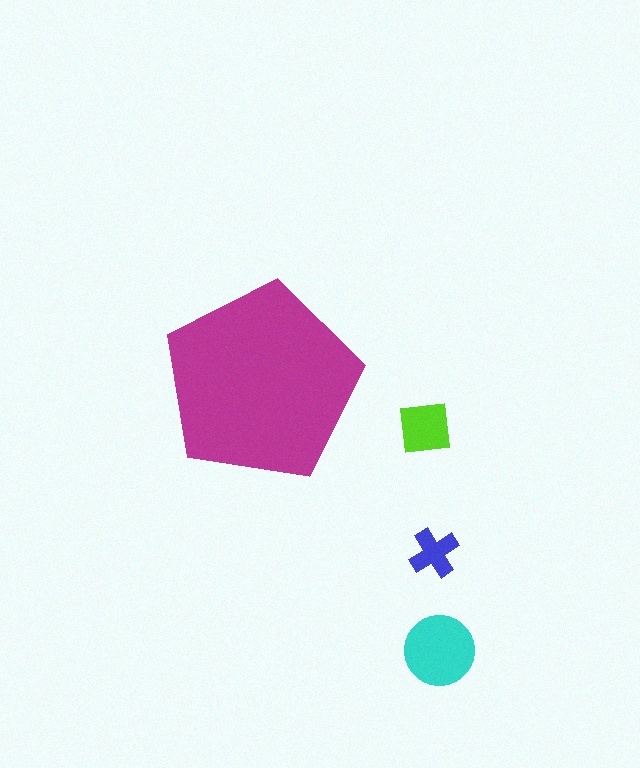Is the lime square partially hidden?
No, the lime square is fully visible.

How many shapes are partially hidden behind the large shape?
0 shapes are partially hidden.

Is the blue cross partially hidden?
No, the blue cross is fully visible.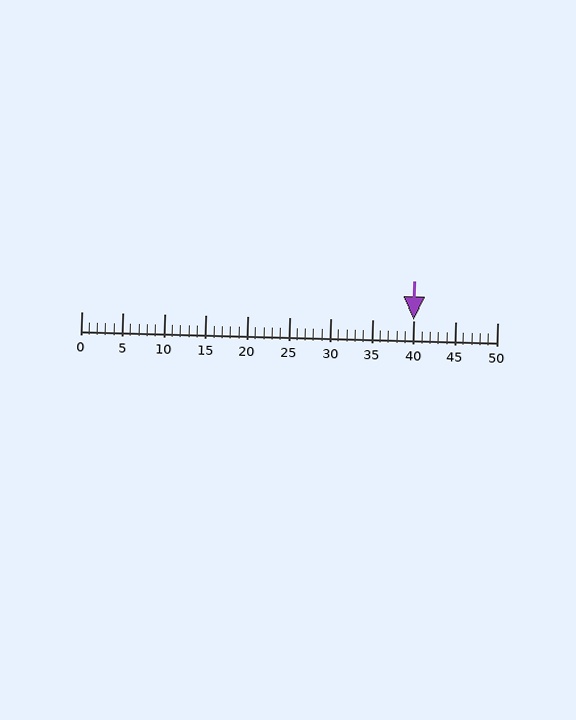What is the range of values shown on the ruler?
The ruler shows values from 0 to 50.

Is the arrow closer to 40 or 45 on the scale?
The arrow is closer to 40.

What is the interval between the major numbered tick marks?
The major tick marks are spaced 5 units apart.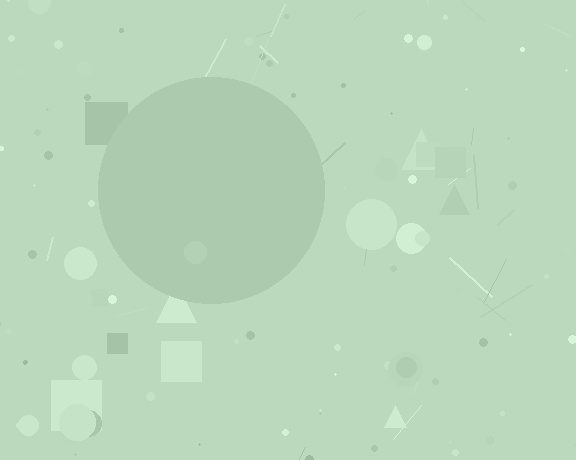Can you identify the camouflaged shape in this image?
The camouflaged shape is a circle.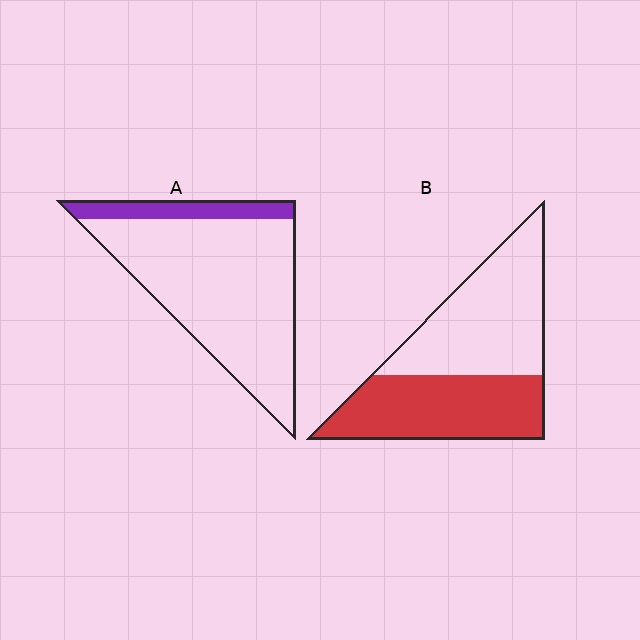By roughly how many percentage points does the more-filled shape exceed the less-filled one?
By roughly 30 percentage points (B over A).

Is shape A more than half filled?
No.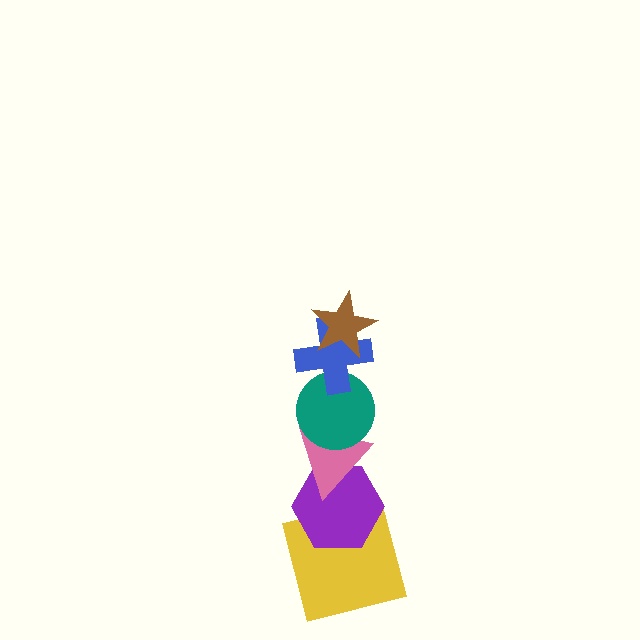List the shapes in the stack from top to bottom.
From top to bottom: the brown star, the blue cross, the teal circle, the pink triangle, the purple hexagon, the yellow square.